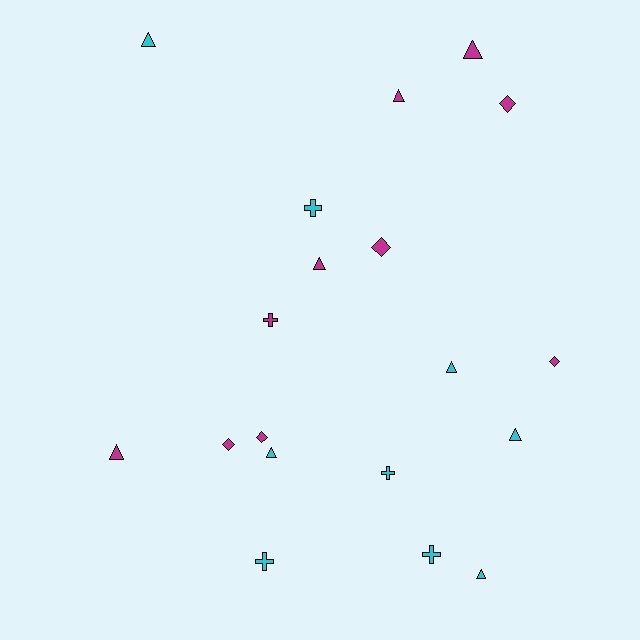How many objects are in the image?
There are 19 objects.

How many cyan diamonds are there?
There are no cyan diamonds.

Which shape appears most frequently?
Triangle, with 9 objects.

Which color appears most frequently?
Magenta, with 10 objects.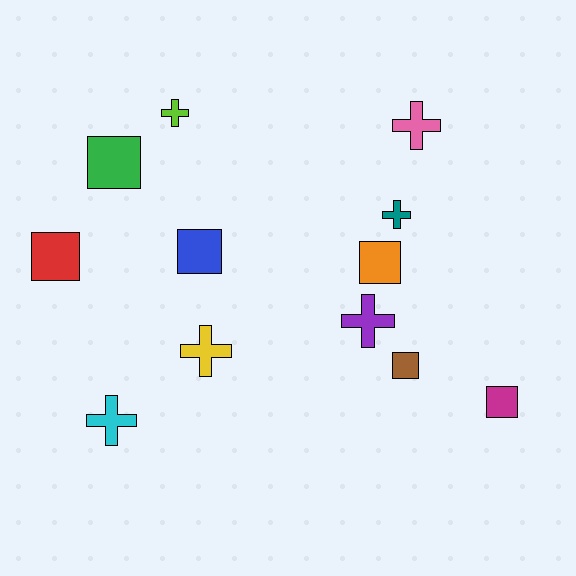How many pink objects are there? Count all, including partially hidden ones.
There is 1 pink object.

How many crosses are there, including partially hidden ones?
There are 6 crosses.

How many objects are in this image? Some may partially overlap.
There are 12 objects.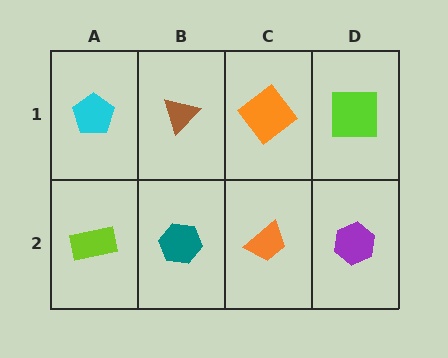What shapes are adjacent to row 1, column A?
A lime rectangle (row 2, column A), a brown triangle (row 1, column B).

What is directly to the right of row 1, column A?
A brown triangle.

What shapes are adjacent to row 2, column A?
A cyan pentagon (row 1, column A), a teal hexagon (row 2, column B).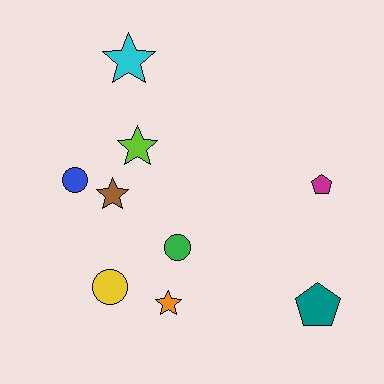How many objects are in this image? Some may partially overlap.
There are 9 objects.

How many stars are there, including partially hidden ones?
There are 4 stars.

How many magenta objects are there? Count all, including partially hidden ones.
There is 1 magenta object.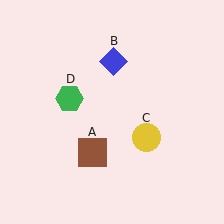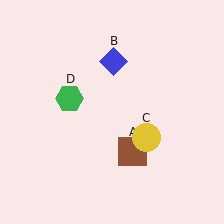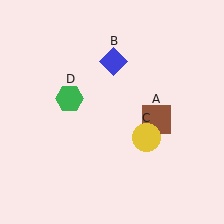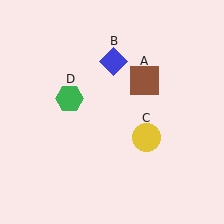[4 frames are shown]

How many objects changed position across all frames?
1 object changed position: brown square (object A).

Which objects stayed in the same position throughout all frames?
Blue diamond (object B) and yellow circle (object C) and green hexagon (object D) remained stationary.